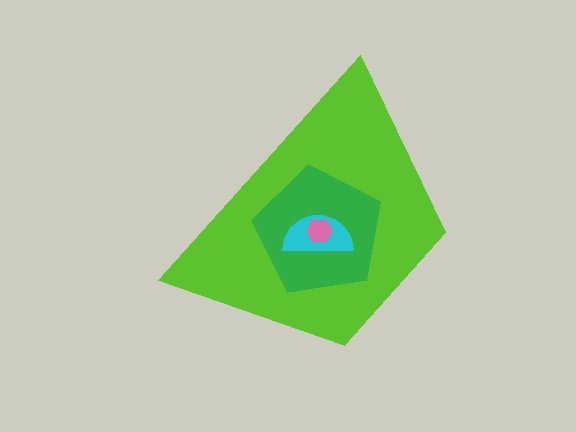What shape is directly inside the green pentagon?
The cyan semicircle.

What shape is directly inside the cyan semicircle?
The pink hexagon.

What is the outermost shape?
The lime trapezoid.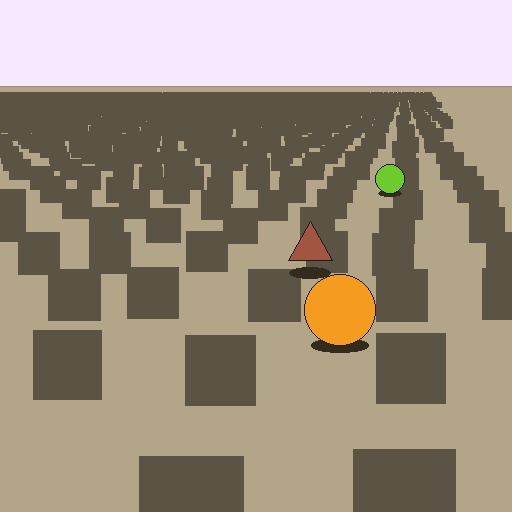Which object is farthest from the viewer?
The lime circle is farthest from the viewer. It appears smaller and the ground texture around it is denser.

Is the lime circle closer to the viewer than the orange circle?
No. The orange circle is closer — you can tell from the texture gradient: the ground texture is coarser near it.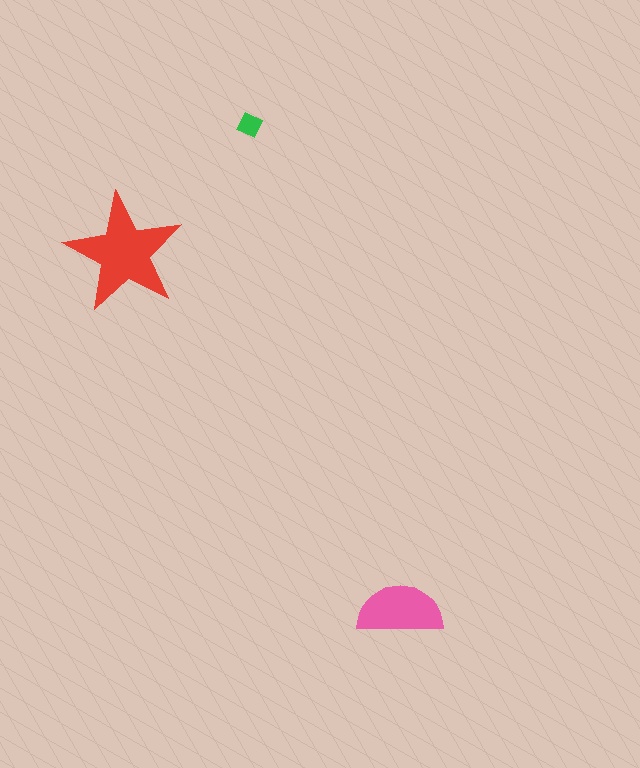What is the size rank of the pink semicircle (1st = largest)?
2nd.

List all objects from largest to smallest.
The red star, the pink semicircle, the green diamond.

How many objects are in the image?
There are 3 objects in the image.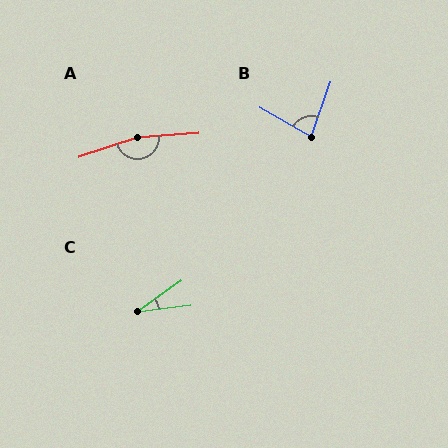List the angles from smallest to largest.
C (28°), B (80°), A (166°).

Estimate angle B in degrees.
Approximately 80 degrees.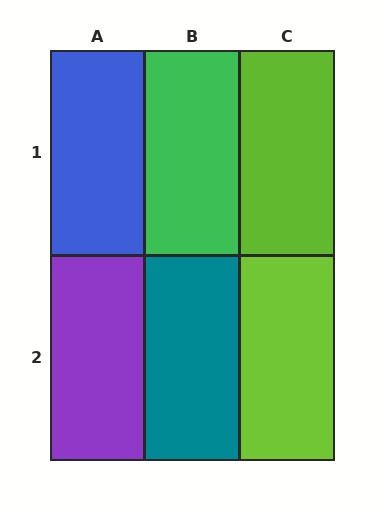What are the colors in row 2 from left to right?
Purple, teal, lime.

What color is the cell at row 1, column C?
Lime.